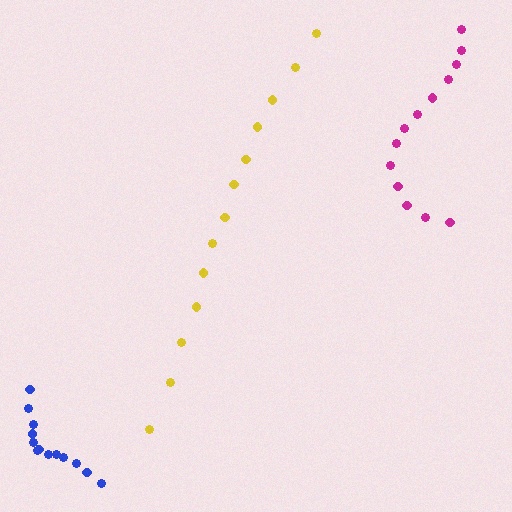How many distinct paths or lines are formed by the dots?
There are 3 distinct paths.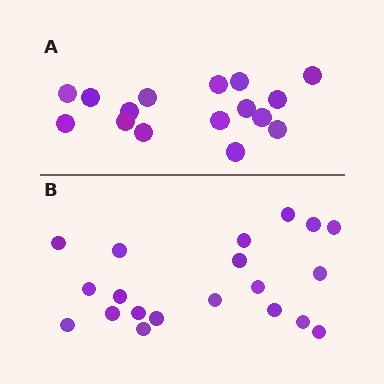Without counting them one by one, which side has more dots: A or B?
Region B (the bottom region) has more dots.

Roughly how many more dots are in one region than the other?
Region B has about 4 more dots than region A.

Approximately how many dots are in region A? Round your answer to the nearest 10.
About 20 dots. (The exact count is 16, which rounds to 20.)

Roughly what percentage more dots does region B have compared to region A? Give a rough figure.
About 25% more.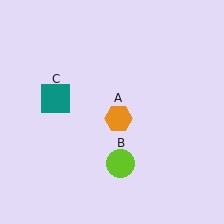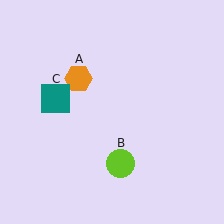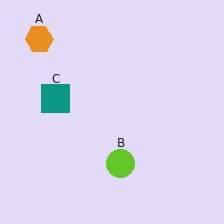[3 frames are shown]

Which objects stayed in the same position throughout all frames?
Lime circle (object B) and teal square (object C) remained stationary.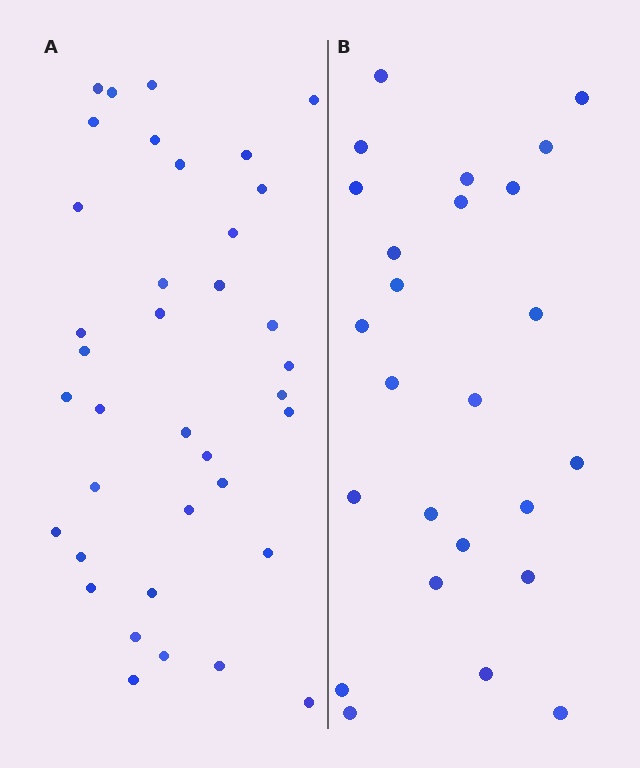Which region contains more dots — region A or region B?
Region A (the left region) has more dots.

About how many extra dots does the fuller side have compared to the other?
Region A has roughly 12 or so more dots than region B.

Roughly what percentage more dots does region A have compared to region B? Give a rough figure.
About 50% more.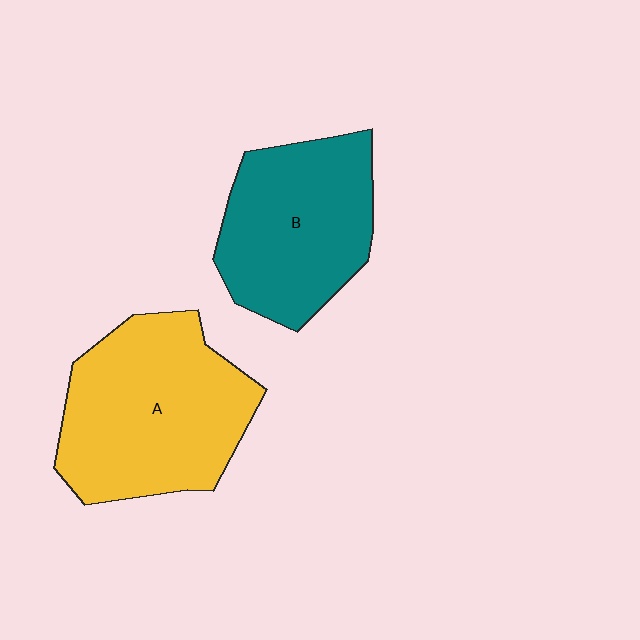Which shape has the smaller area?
Shape B (teal).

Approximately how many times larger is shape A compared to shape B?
Approximately 1.2 times.